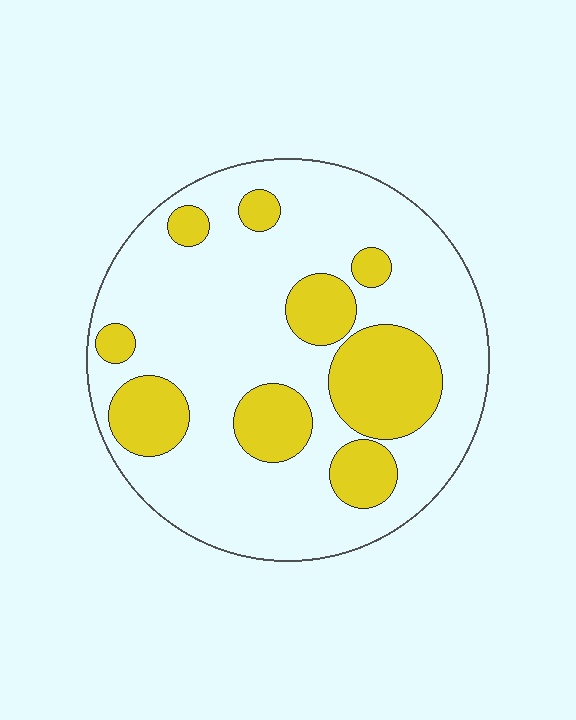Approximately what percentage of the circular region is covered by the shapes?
Approximately 25%.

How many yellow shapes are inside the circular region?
9.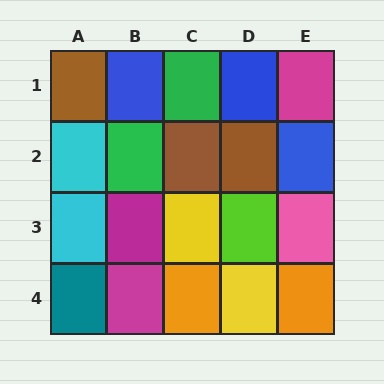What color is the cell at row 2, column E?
Blue.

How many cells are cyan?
2 cells are cyan.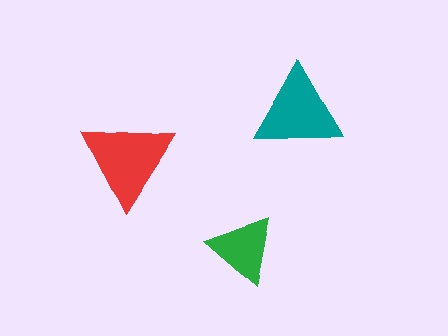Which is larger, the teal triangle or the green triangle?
The teal one.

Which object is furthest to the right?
The teal triangle is rightmost.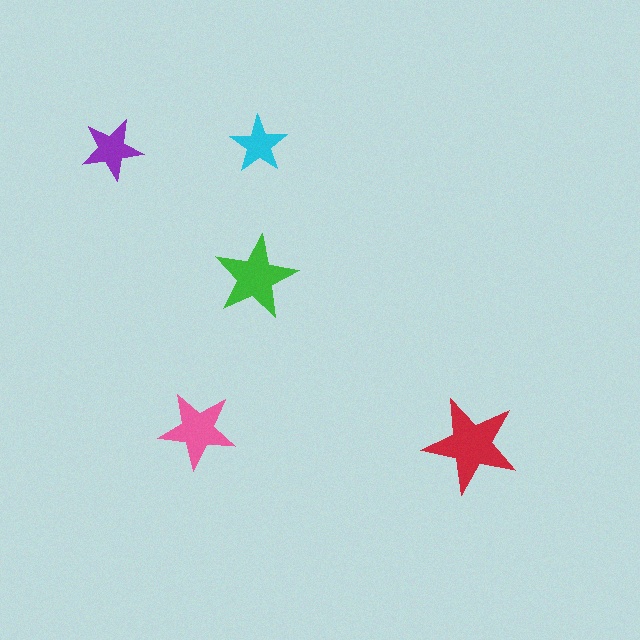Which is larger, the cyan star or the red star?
The red one.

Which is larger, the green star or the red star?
The red one.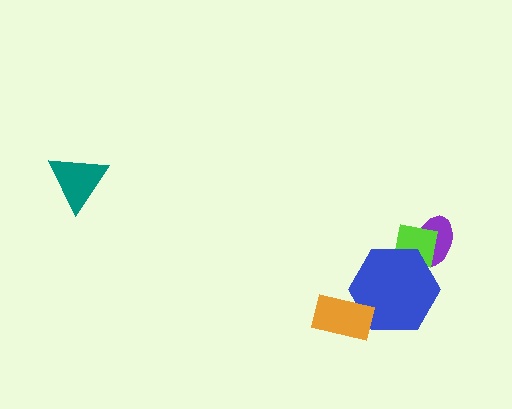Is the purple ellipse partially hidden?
Yes, it is partially covered by another shape.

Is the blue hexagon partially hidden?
Yes, it is partially covered by another shape.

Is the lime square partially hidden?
Yes, it is partially covered by another shape.